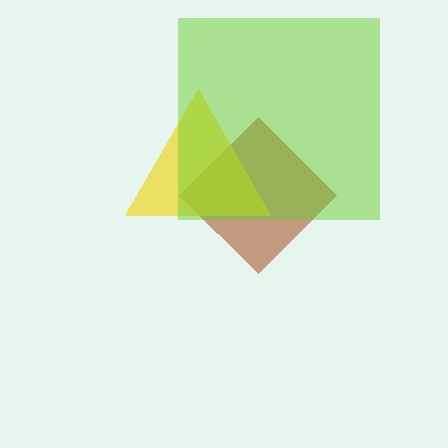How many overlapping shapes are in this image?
There are 3 overlapping shapes in the image.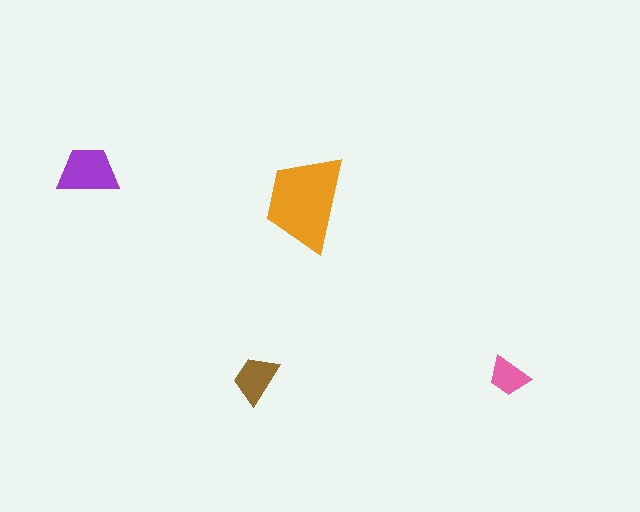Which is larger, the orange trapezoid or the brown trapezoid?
The orange one.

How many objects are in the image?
There are 4 objects in the image.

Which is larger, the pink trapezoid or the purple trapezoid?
The purple one.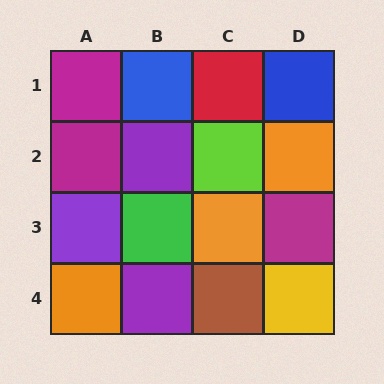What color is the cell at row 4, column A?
Orange.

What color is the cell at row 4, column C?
Brown.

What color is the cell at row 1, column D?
Blue.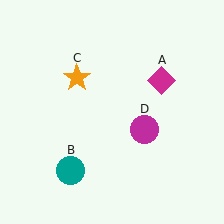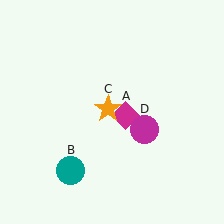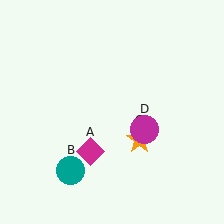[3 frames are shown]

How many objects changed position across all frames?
2 objects changed position: magenta diamond (object A), orange star (object C).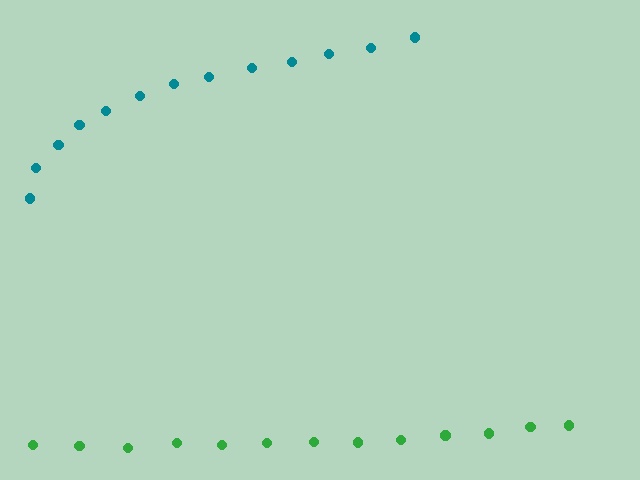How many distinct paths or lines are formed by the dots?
There are 2 distinct paths.